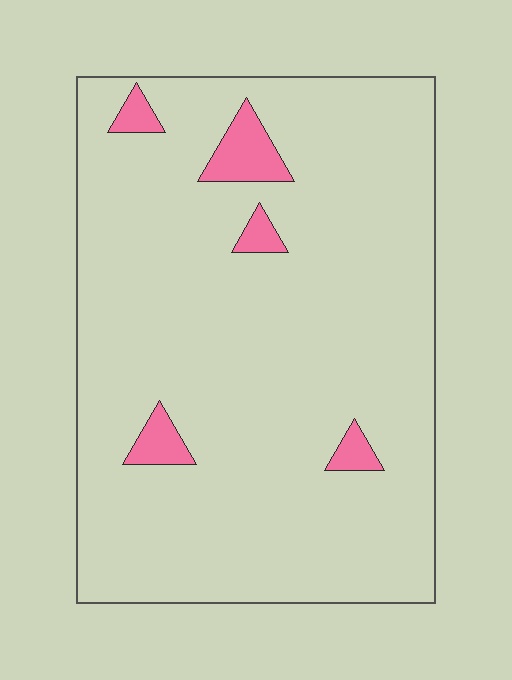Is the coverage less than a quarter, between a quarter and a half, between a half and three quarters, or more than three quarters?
Less than a quarter.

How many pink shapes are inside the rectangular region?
5.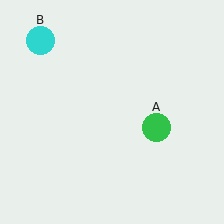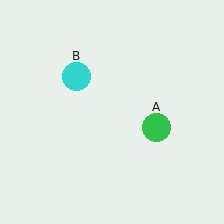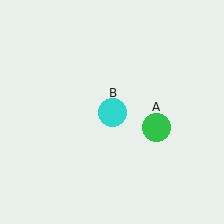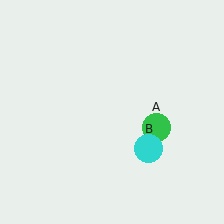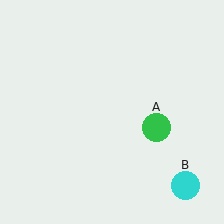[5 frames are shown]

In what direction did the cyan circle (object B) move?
The cyan circle (object B) moved down and to the right.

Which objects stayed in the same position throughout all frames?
Green circle (object A) remained stationary.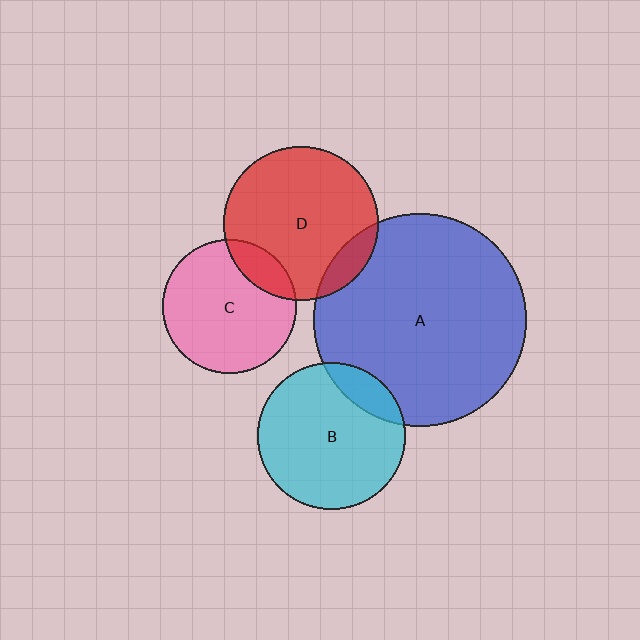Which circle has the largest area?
Circle A (blue).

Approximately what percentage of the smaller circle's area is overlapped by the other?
Approximately 15%.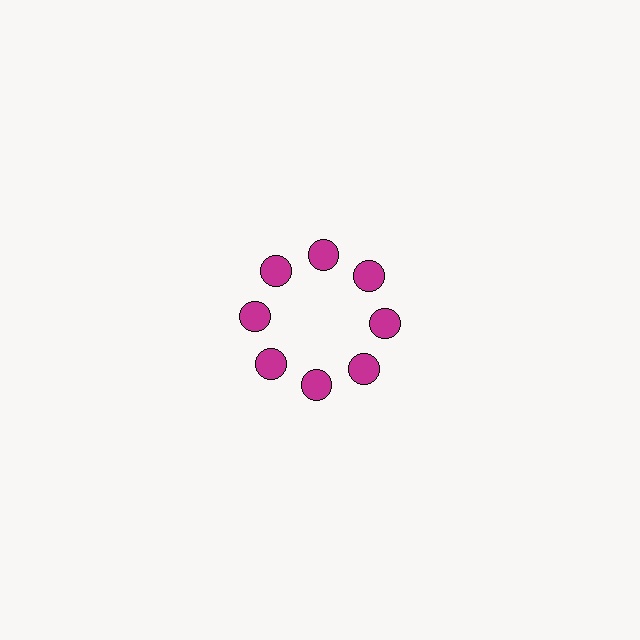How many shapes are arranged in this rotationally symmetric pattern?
There are 8 shapes, arranged in 8 groups of 1.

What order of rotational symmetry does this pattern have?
This pattern has 8-fold rotational symmetry.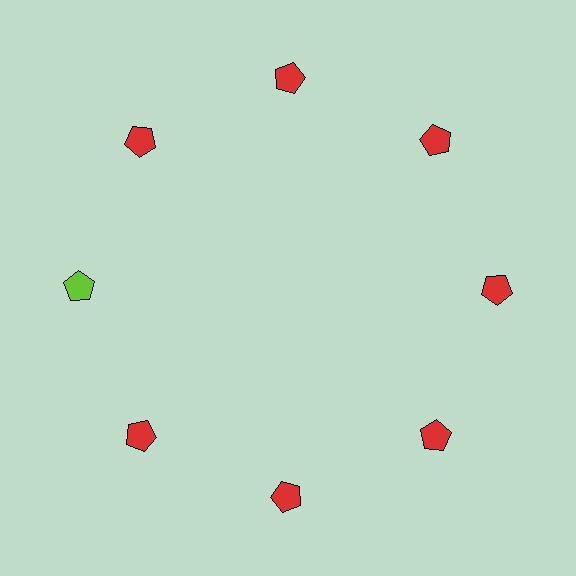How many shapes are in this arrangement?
There are 8 shapes arranged in a ring pattern.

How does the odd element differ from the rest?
It has a different color: lime instead of red.